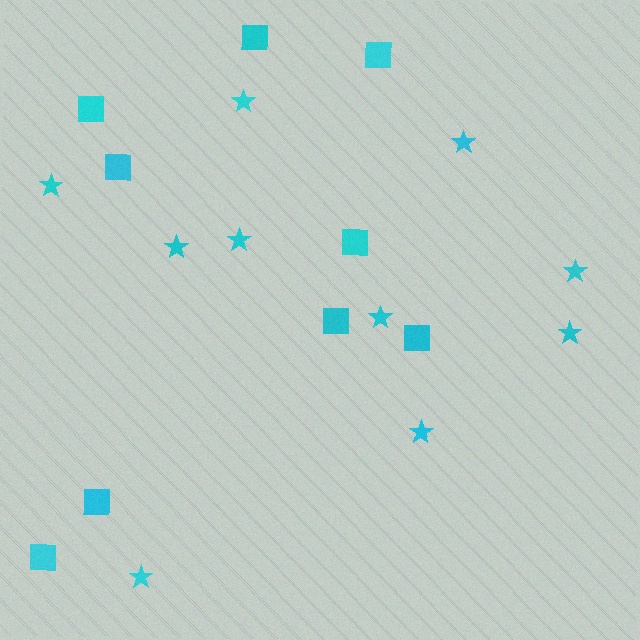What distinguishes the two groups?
There are 2 groups: one group of squares (9) and one group of stars (10).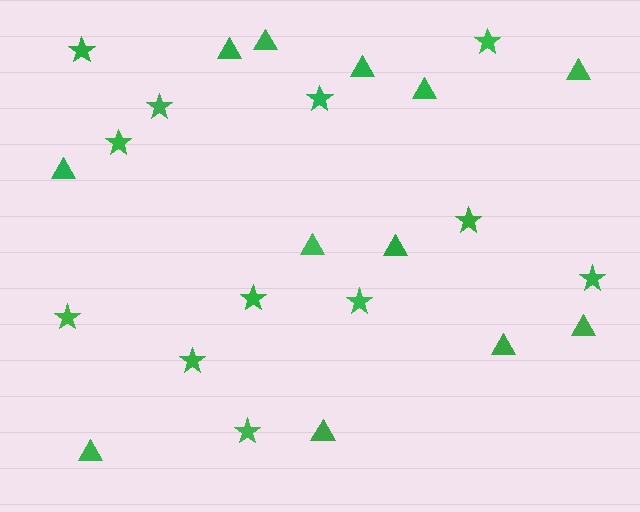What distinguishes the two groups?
There are 2 groups: one group of triangles (12) and one group of stars (12).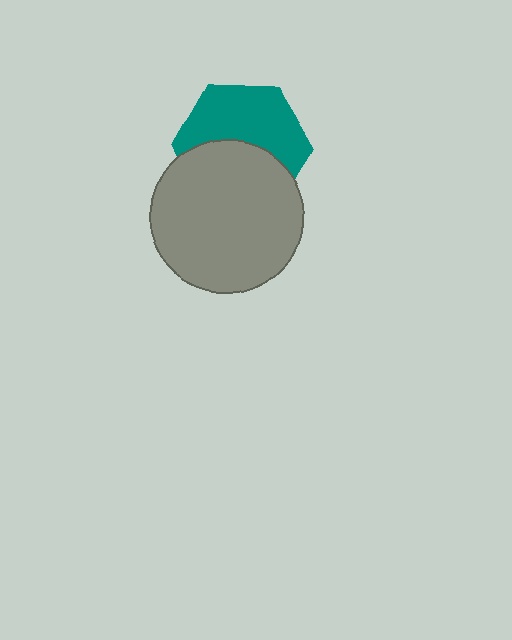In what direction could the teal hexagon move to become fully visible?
The teal hexagon could move up. That would shift it out from behind the gray circle entirely.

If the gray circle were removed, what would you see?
You would see the complete teal hexagon.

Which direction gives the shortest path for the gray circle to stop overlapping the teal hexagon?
Moving down gives the shortest separation.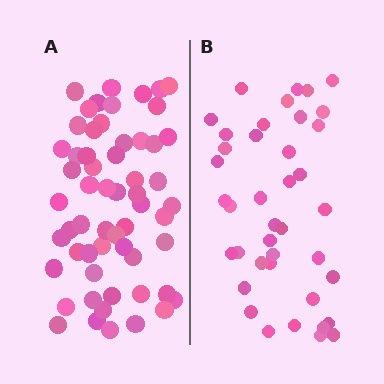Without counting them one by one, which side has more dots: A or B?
Region A (the left region) has more dots.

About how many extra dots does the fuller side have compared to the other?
Region A has approximately 20 more dots than region B.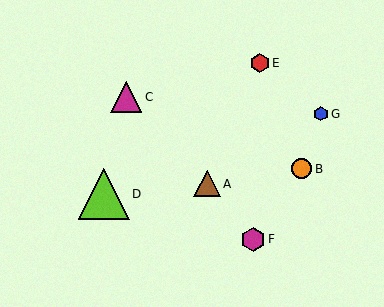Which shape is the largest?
The lime triangle (labeled D) is the largest.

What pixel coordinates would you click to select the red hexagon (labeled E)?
Click at (260, 63) to select the red hexagon E.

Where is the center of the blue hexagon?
The center of the blue hexagon is at (321, 114).